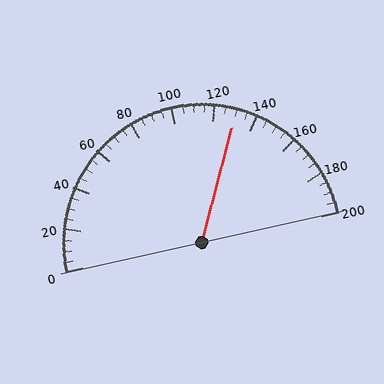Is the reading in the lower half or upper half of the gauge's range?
The reading is in the upper half of the range (0 to 200).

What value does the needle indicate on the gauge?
The needle indicates approximately 130.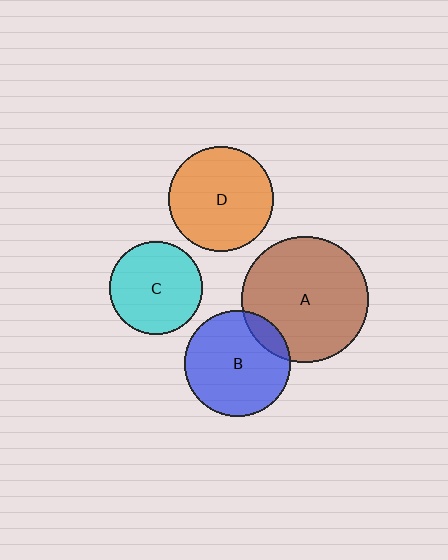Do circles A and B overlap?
Yes.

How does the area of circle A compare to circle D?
Approximately 1.5 times.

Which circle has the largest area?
Circle A (brown).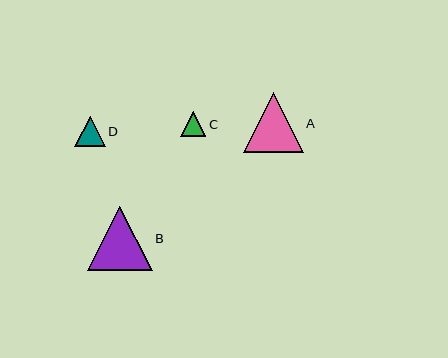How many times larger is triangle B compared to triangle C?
Triangle B is approximately 2.6 times the size of triangle C.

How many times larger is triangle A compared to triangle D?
Triangle A is approximately 2.0 times the size of triangle D.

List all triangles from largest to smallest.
From largest to smallest: B, A, D, C.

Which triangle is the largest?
Triangle B is the largest with a size of approximately 64 pixels.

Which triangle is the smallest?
Triangle C is the smallest with a size of approximately 25 pixels.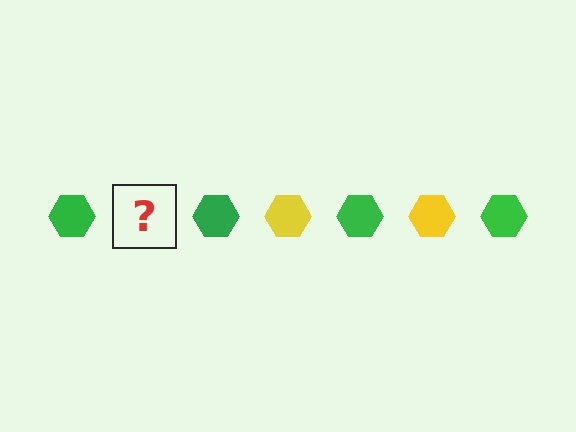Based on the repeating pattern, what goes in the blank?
The blank should be a yellow hexagon.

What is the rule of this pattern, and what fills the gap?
The rule is that the pattern cycles through green, yellow hexagons. The gap should be filled with a yellow hexagon.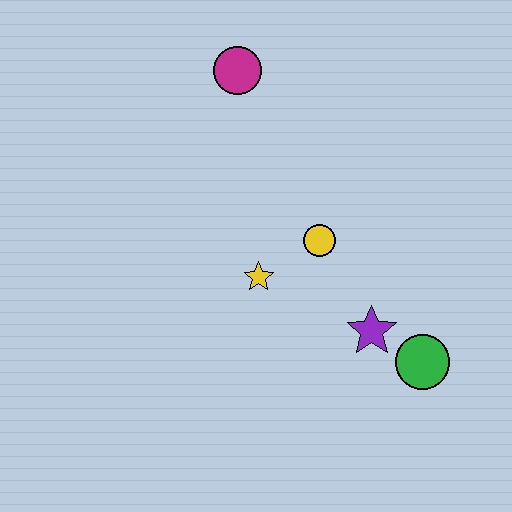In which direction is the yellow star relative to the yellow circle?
The yellow star is to the left of the yellow circle.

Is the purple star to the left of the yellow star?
No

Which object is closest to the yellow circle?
The yellow star is closest to the yellow circle.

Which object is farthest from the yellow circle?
The magenta circle is farthest from the yellow circle.